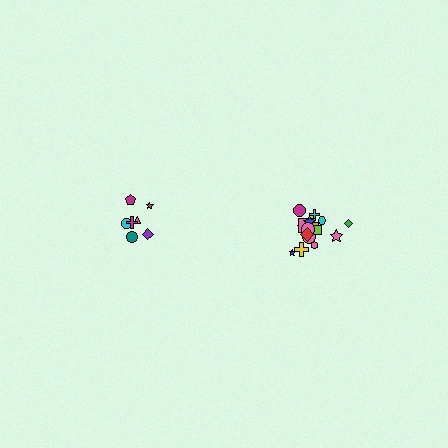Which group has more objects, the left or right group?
The right group.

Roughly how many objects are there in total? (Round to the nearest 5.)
Roughly 25 objects in total.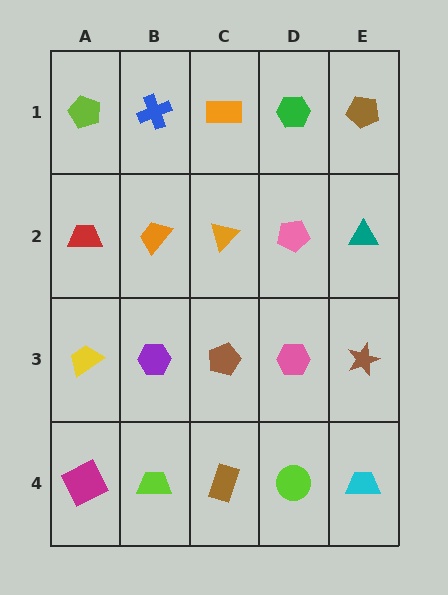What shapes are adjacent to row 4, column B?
A purple hexagon (row 3, column B), a magenta square (row 4, column A), a brown rectangle (row 4, column C).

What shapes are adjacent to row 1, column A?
A red trapezoid (row 2, column A), a blue cross (row 1, column B).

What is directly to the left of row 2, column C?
An orange trapezoid.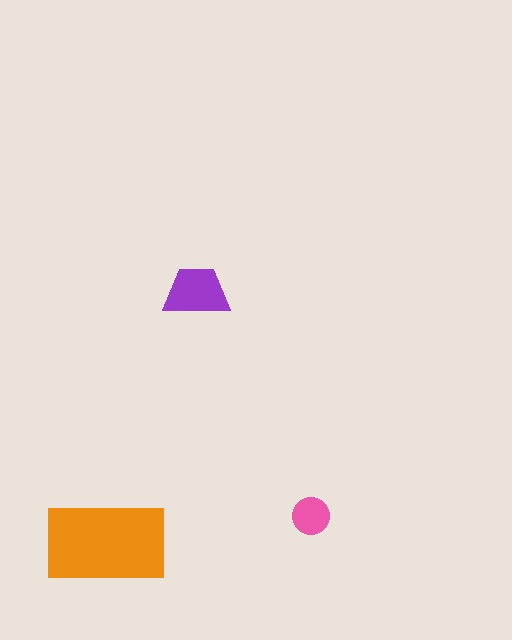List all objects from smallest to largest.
The pink circle, the purple trapezoid, the orange rectangle.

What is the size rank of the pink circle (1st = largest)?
3rd.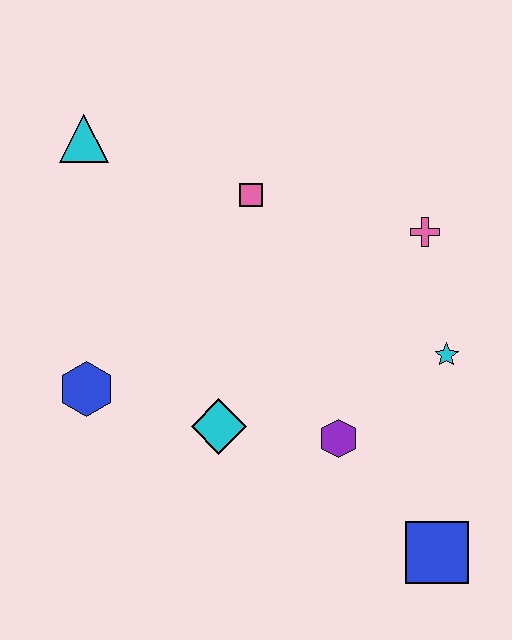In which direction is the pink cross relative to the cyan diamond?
The pink cross is to the right of the cyan diamond.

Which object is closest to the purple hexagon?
The cyan diamond is closest to the purple hexagon.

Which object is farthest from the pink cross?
The blue hexagon is farthest from the pink cross.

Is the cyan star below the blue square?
No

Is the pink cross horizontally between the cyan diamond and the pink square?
No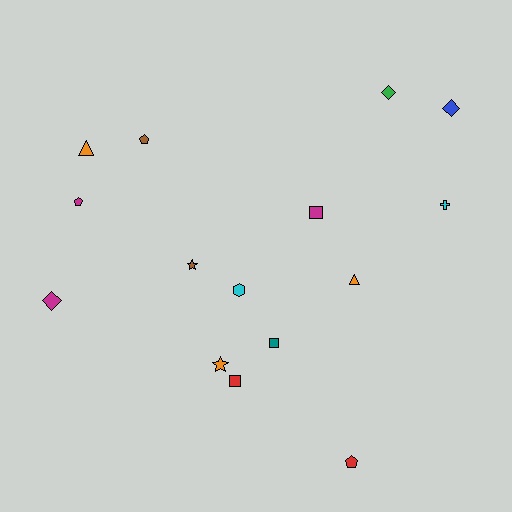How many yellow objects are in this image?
There are no yellow objects.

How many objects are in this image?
There are 15 objects.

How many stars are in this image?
There are 2 stars.